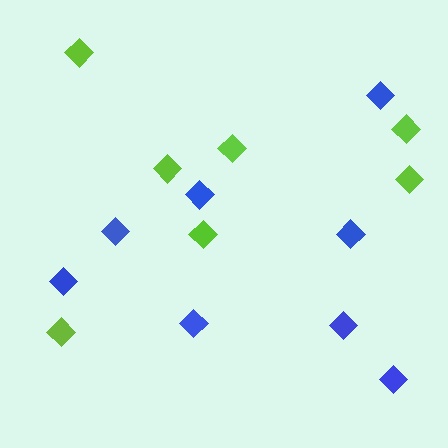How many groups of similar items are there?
There are 2 groups: one group of blue diamonds (8) and one group of lime diamonds (7).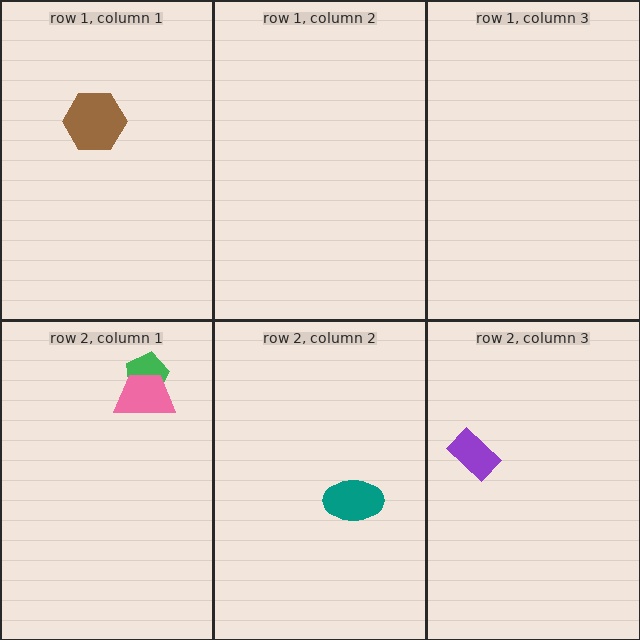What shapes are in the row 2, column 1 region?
The green pentagon, the pink trapezoid.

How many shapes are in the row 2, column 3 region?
1.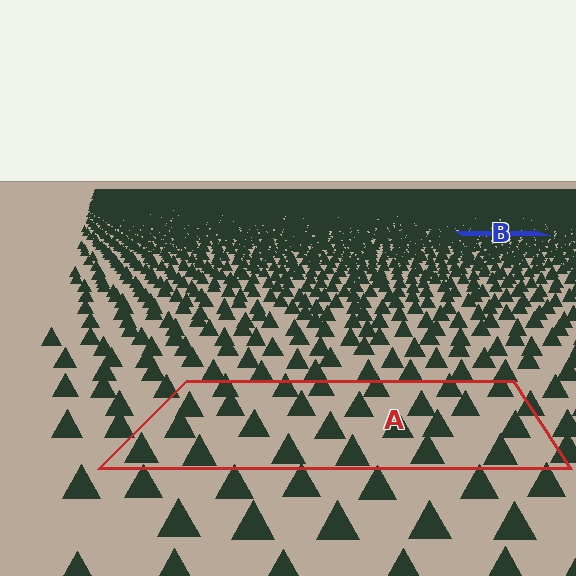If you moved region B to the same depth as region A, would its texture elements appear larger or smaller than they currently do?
They would appear larger. At a closer depth, the same texture elements are projected at a bigger on-screen size.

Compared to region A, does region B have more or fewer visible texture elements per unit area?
Region B has more texture elements per unit area — they are packed more densely because it is farther away.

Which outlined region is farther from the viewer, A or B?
Region B is farther from the viewer — the texture elements inside it appear smaller and more densely packed.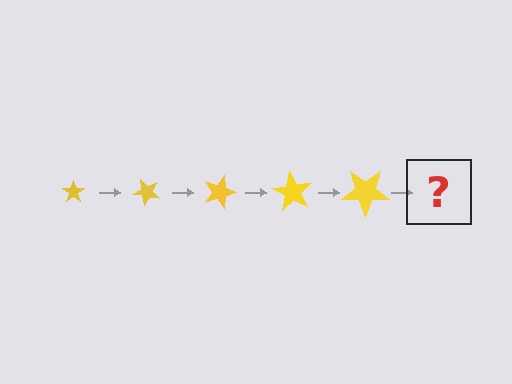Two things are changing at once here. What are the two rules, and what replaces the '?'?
The two rules are that the star grows larger each step and it rotates 45 degrees each step. The '?' should be a star, larger than the previous one and rotated 225 degrees from the start.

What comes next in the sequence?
The next element should be a star, larger than the previous one and rotated 225 degrees from the start.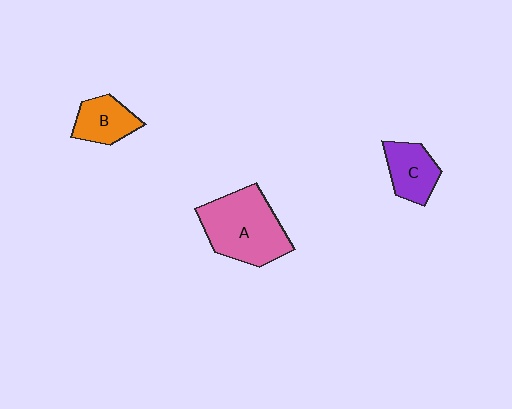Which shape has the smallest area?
Shape B (orange).